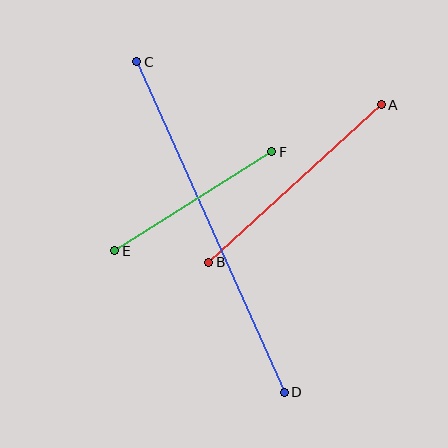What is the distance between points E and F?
The distance is approximately 186 pixels.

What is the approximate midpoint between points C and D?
The midpoint is at approximately (210, 227) pixels.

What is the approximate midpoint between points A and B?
The midpoint is at approximately (295, 184) pixels.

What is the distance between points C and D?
The distance is approximately 362 pixels.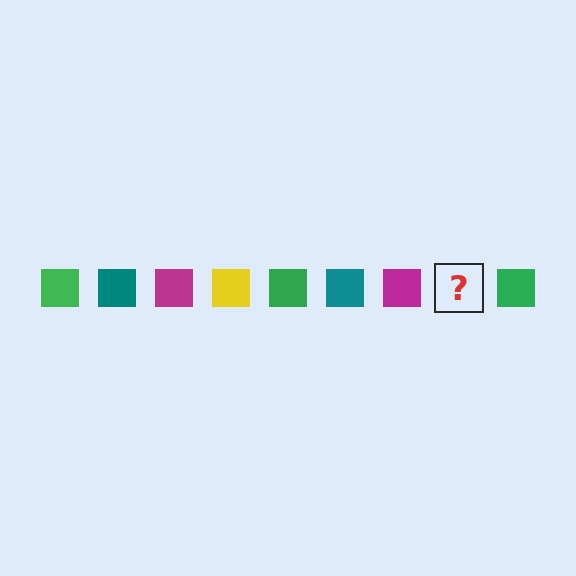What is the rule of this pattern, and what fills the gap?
The rule is that the pattern cycles through green, teal, magenta, yellow squares. The gap should be filled with a yellow square.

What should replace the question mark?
The question mark should be replaced with a yellow square.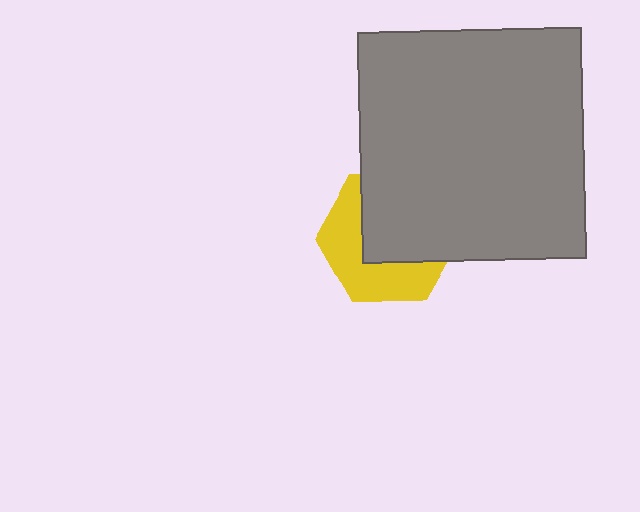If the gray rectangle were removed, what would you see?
You would see the complete yellow hexagon.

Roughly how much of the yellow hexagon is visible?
About half of it is visible (roughly 46%).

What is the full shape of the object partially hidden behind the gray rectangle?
The partially hidden object is a yellow hexagon.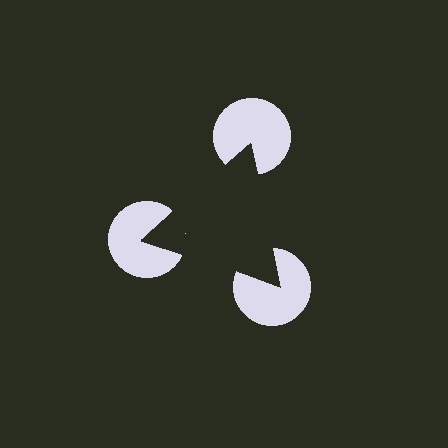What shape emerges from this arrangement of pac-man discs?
An illusory triangle — its edges are inferred from the aligned wedge cuts in the pac-man discs, not physically drawn.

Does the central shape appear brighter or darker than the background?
It typically appears slightly darker than the background, even though no actual brightness change is drawn.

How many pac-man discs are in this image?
There are 3 — one at each vertex of the illusory triangle.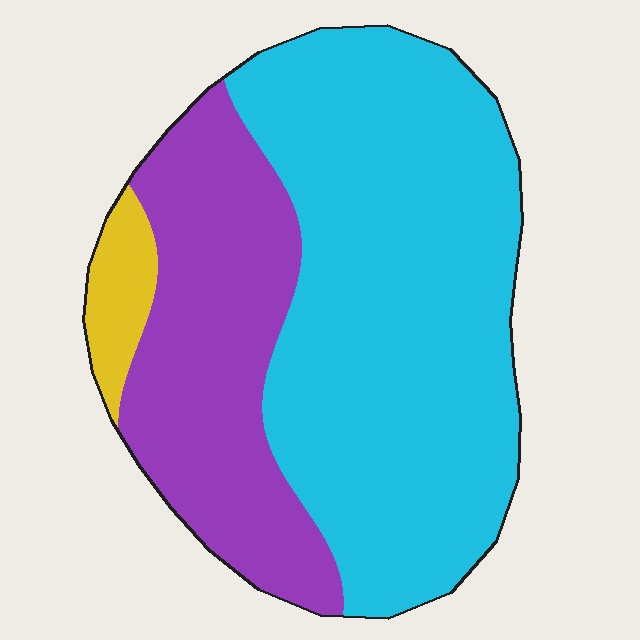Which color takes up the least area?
Yellow, at roughly 5%.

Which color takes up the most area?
Cyan, at roughly 60%.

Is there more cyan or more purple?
Cyan.